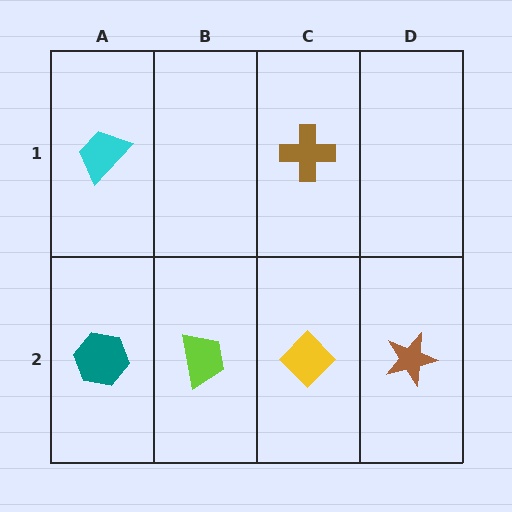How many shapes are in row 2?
4 shapes.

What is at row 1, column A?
A cyan trapezoid.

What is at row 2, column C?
A yellow diamond.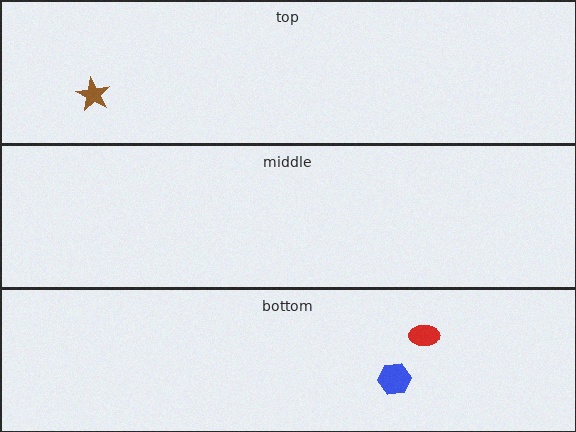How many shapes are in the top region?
1.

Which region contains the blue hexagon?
The bottom region.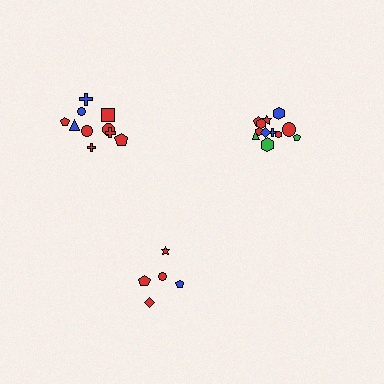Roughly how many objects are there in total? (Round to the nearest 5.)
Roughly 25 objects in total.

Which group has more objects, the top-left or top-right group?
The top-right group.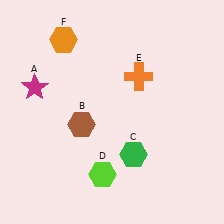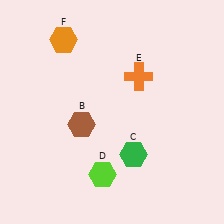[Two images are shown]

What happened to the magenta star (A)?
The magenta star (A) was removed in Image 2. It was in the top-left area of Image 1.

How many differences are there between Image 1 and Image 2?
There is 1 difference between the two images.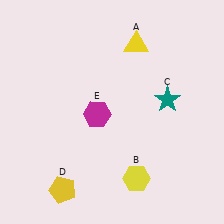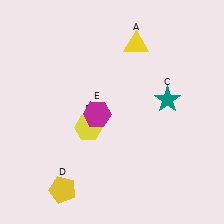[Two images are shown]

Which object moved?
The yellow hexagon (B) moved up.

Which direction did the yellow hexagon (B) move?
The yellow hexagon (B) moved up.